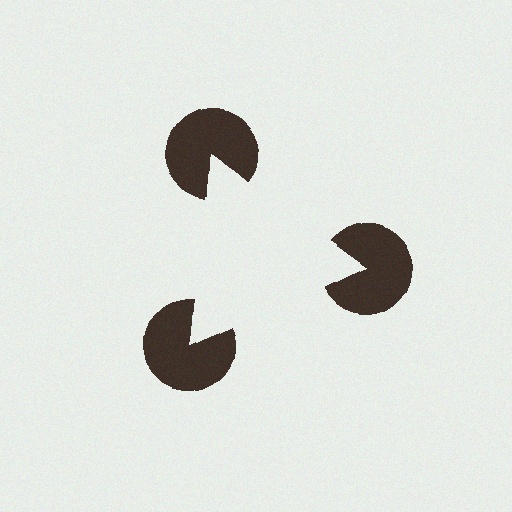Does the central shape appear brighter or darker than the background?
It typically appears slightly brighter than the background, even though no actual brightness change is drawn.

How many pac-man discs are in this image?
There are 3 — one at each vertex of the illusory triangle.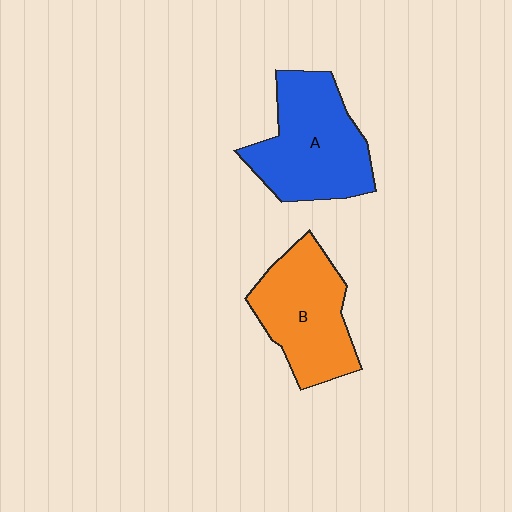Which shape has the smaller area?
Shape B (orange).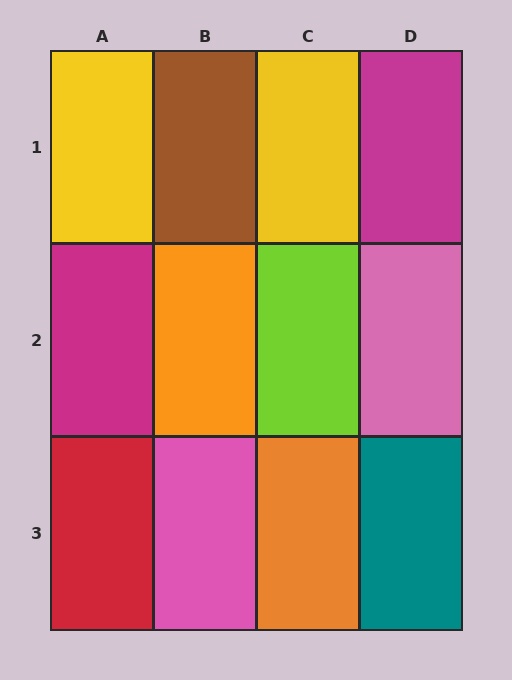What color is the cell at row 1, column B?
Brown.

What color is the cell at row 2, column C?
Lime.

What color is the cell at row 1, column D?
Magenta.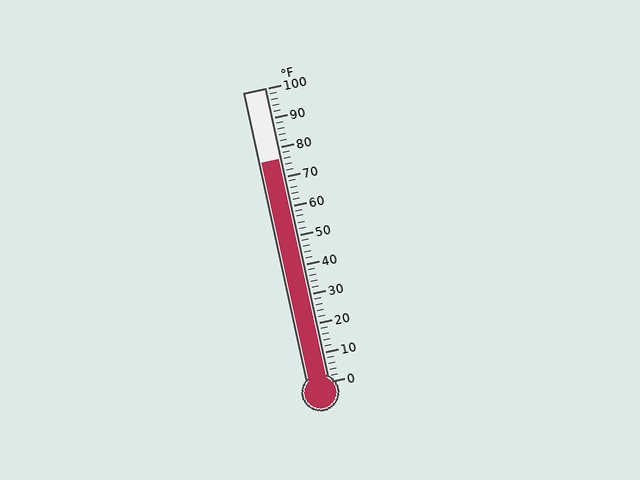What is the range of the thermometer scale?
The thermometer scale ranges from 0°F to 100°F.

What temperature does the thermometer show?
The thermometer shows approximately 76°F.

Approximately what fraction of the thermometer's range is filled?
The thermometer is filled to approximately 75% of its range.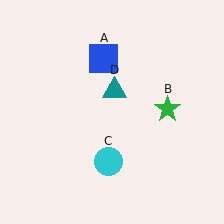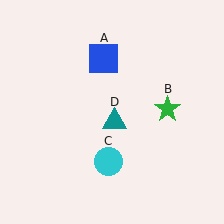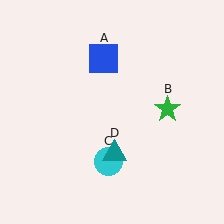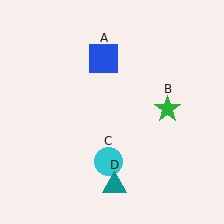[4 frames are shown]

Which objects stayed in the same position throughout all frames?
Blue square (object A) and green star (object B) and cyan circle (object C) remained stationary.